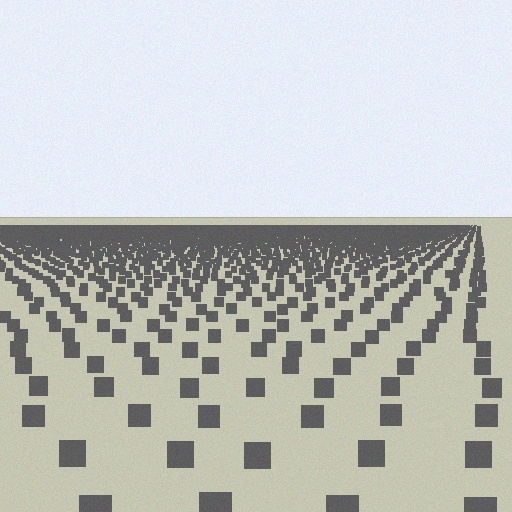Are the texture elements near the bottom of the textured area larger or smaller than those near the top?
Larger. Near the bottom, elements are closer to the viewer and appear at a bigger on-screen size.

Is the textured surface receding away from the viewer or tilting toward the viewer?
The surface is receding away from the viewer. Texture elements get smaller and denser toward the top.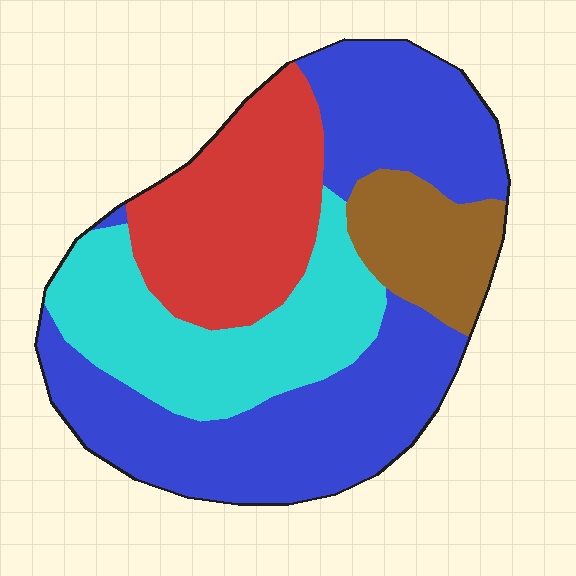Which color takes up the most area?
Blue, at roughly 45%.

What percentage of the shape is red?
Red takes up between a sixth and a third of the shape.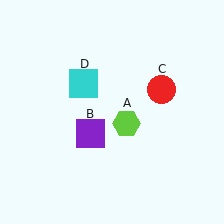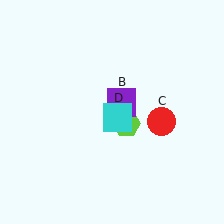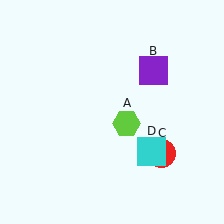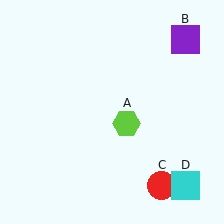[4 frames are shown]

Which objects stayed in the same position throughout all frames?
Lime hexagon (object A) remained stationary.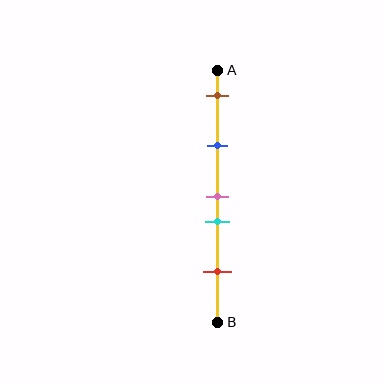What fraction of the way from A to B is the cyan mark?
The cyan mark is approximately 60% (0.6) of the way from A to B.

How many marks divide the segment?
There are 5 marks dividing the segment.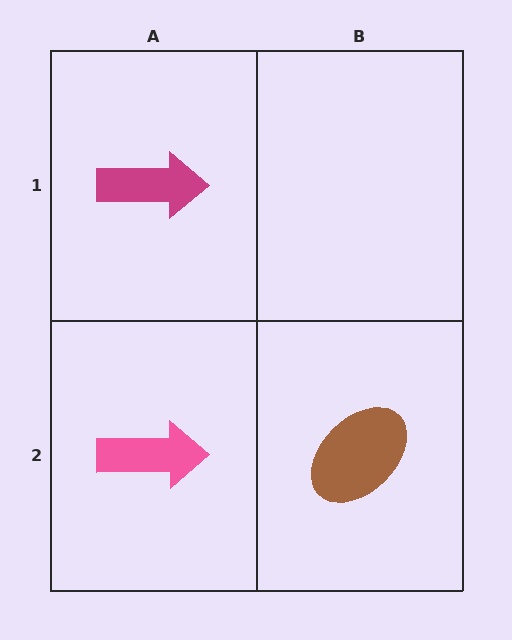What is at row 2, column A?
A pink arrow.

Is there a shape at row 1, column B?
No, that cell is empty.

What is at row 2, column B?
A brown ellipse.